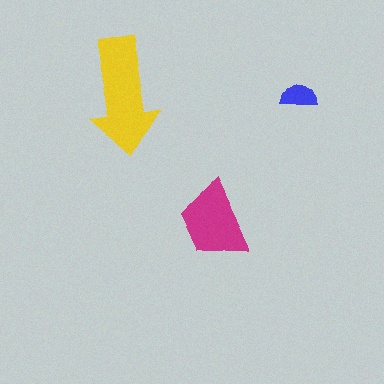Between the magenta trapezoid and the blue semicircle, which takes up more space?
The magenta trapezoid.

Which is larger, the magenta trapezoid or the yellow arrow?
The yellow arrow.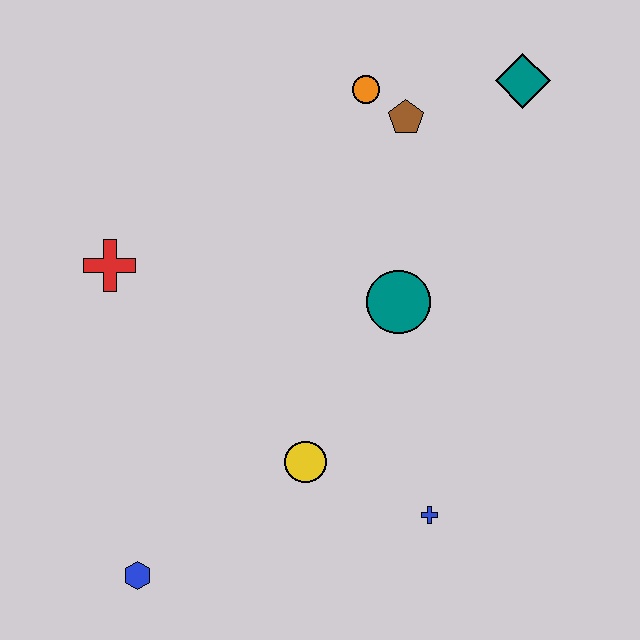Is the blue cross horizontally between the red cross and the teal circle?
No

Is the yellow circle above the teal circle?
No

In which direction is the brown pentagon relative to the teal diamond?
The brown pentagon is to the left of the teal diamond.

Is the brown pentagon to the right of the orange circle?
Yes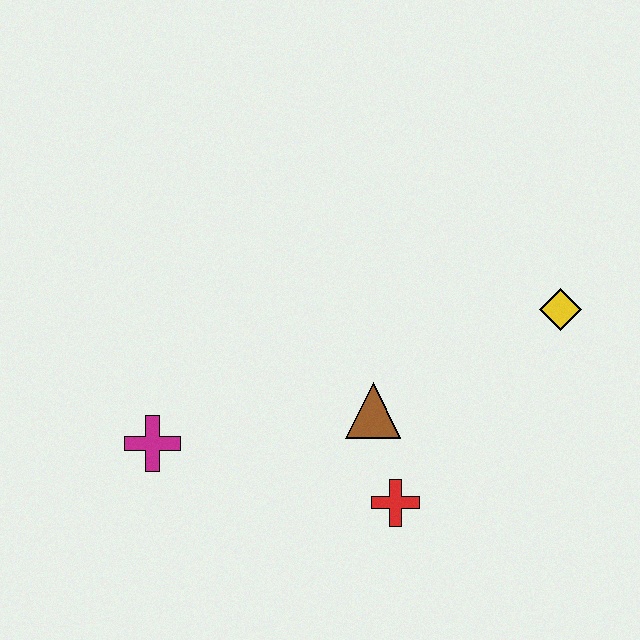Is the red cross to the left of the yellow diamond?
Yes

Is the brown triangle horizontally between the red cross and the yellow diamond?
No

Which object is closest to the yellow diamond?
The brown triangle is closest to the yellow diamond.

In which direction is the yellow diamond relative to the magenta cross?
The yellow diamond is to the right of the magenta cross.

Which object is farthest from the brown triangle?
The magenta cross is farthest from the brown triangle.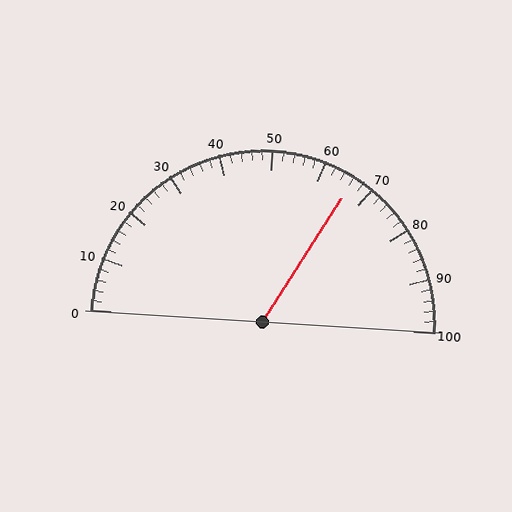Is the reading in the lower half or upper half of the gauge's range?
The reading is in the upper half of the range (0 to 100).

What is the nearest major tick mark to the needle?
The nearest major tick mark is 70.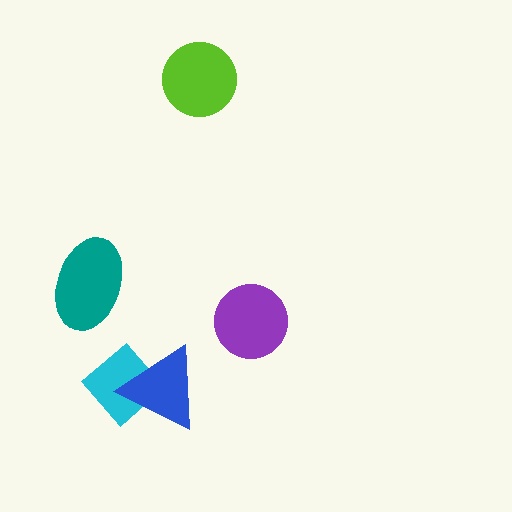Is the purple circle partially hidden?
No, no other shape covers it.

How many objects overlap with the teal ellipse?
0 objects overlap with the teal ellipse.